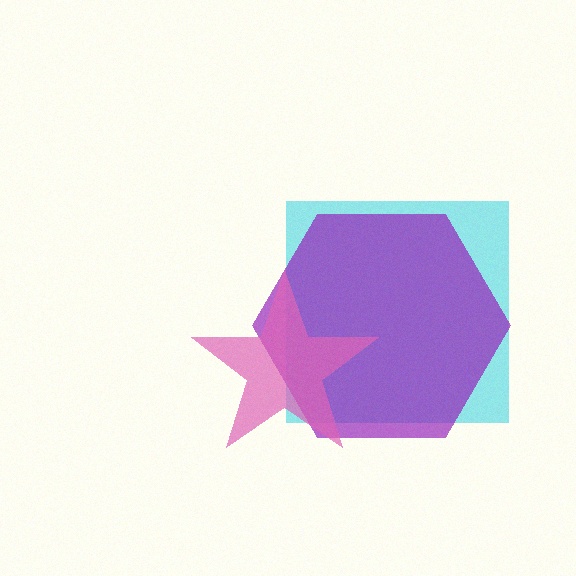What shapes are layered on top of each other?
The layered shapes are: a cyan square, a purple hexagon, a pink star.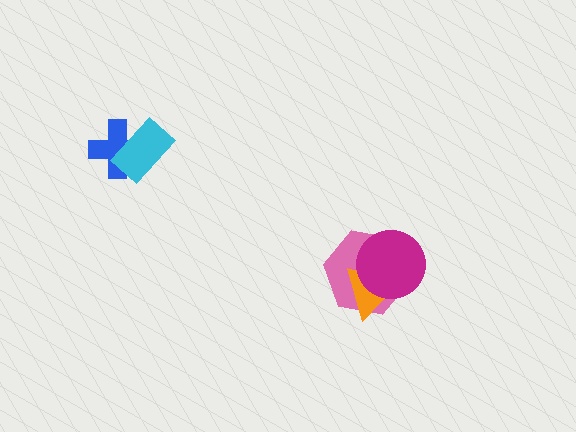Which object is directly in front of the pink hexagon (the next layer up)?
The orange triangle is directly in front of the pink hexagon.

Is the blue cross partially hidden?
Yes, it is partially covered by another shape.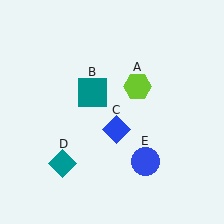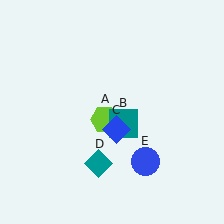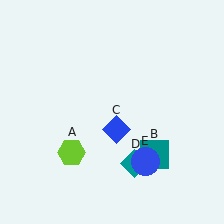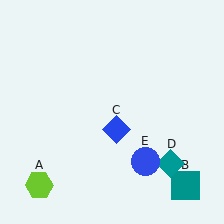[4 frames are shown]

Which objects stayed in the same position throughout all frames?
Blue diamond (object C) and blue circle (object E) remained stationary.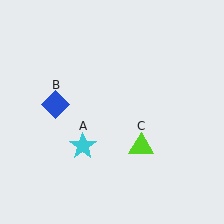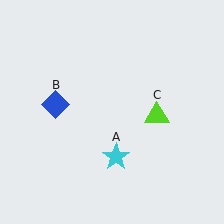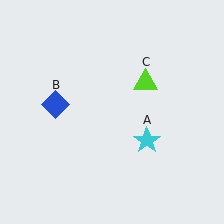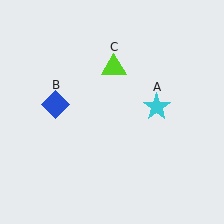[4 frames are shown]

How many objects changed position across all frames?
2 objects changed position: cyan star (object A), lime triangle (object C).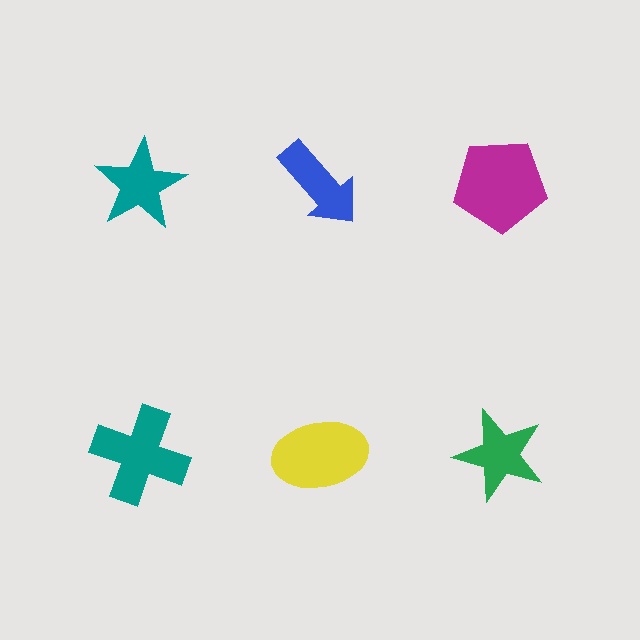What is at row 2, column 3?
A green star.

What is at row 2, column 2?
A yellow ellipse.